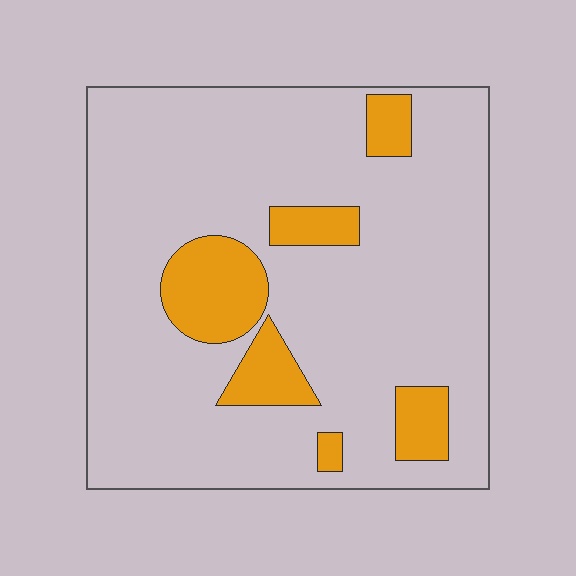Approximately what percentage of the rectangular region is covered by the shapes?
Approximately 15%.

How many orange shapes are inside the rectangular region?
6.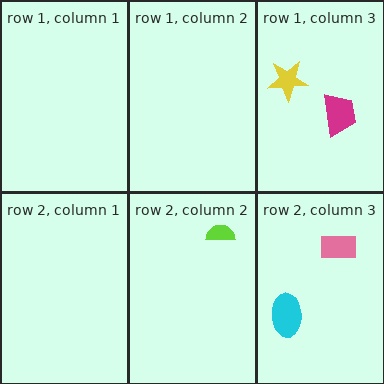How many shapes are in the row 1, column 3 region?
2.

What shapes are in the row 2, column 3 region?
The cyan ellipse, the pink rectangle.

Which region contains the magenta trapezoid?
The row 1, column 3 region.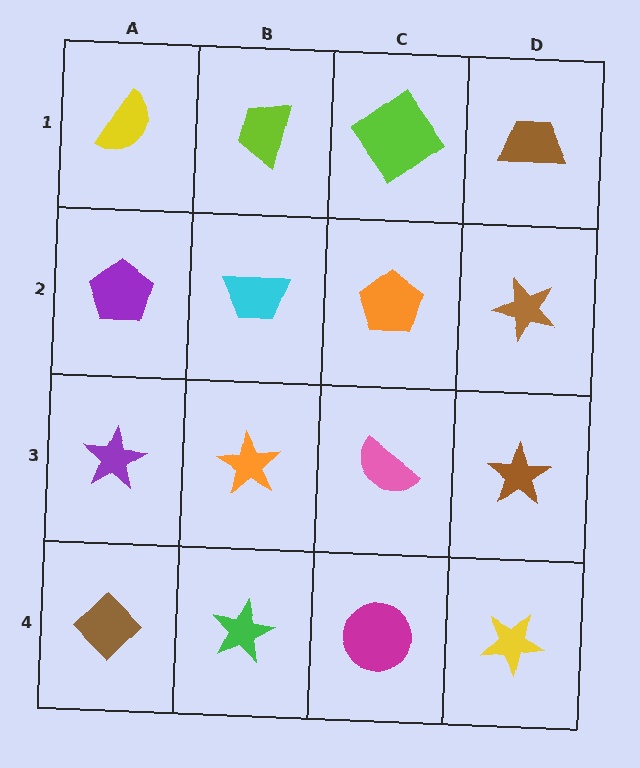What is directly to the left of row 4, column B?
A brown diamond.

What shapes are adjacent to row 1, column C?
An orange pentagon (row 2, column C), a lime trapezoid (row 1, column B), a brown trapezoid (row 1, column D).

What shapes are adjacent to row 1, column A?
A purple pentagon (row 2, column A), a lime trapezoid (row 1, column B).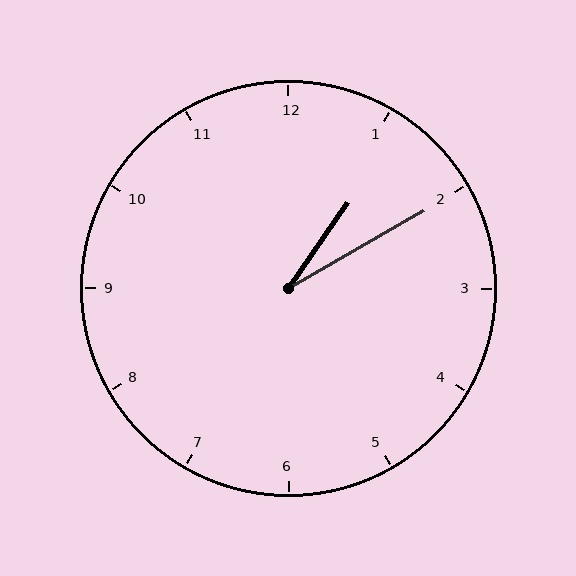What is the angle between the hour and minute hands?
Approximately 25 degrees.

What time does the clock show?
1:10.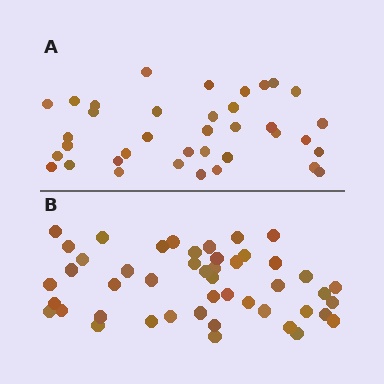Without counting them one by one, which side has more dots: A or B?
Region B (the bottom region) has more dots.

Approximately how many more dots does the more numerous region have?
Region B has roughly 10 or so more dots than region A.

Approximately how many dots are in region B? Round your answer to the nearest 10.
About 50 dots. (The exact count is 47, which rounds to 50.)